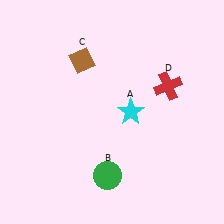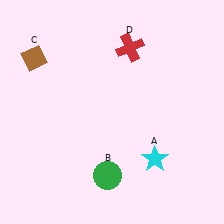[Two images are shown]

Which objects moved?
The objects that moved are: the cyan star (A), the brown diamond (C), the red cross (D).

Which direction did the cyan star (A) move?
The cyan star (A) moved down.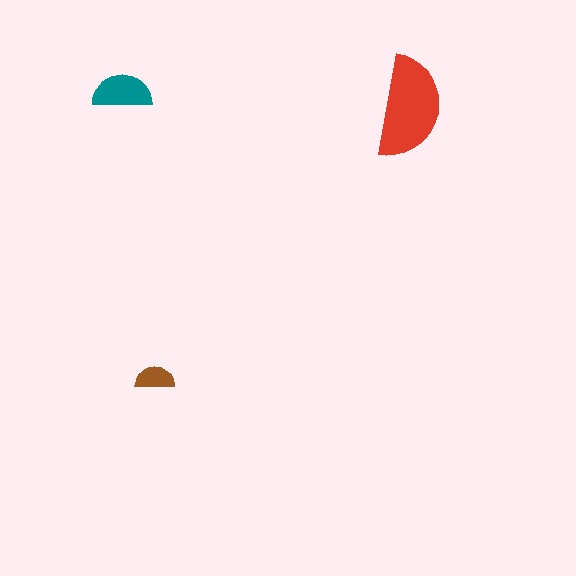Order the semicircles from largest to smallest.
the red one, the teal one, the brown one.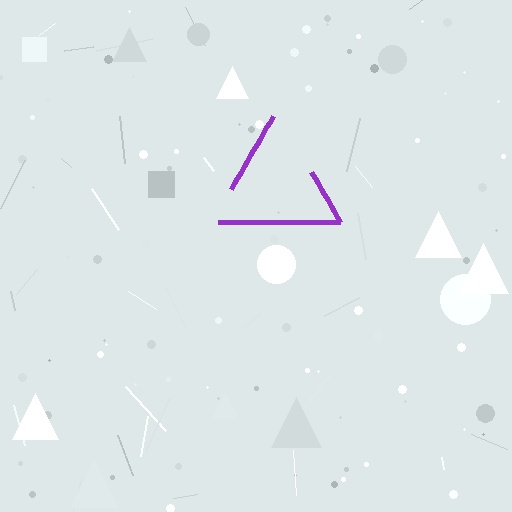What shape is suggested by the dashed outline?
The dashed outline suggests a triangle.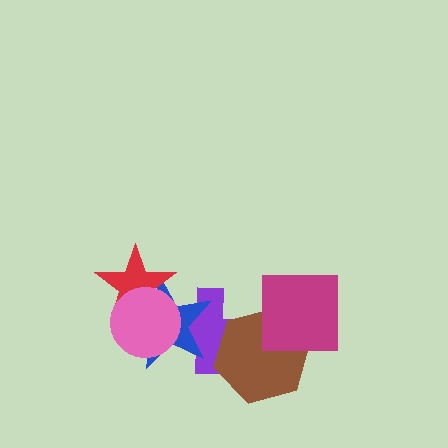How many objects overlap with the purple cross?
3 objects overlap with the purple cross.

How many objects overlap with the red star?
2 objects overlap with the red star.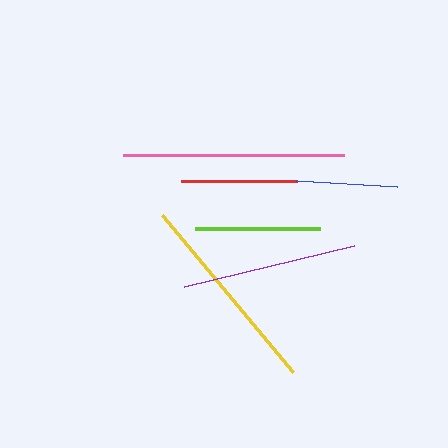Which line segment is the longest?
The pink line is the longest at approximately 222 pixels.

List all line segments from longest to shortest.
From longest to shortest: pink, yellow, purple, lime, red, blue.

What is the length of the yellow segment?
The yellow segment is approximately 205 pixels long.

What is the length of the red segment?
The red segment is approximately 116 pixels long.